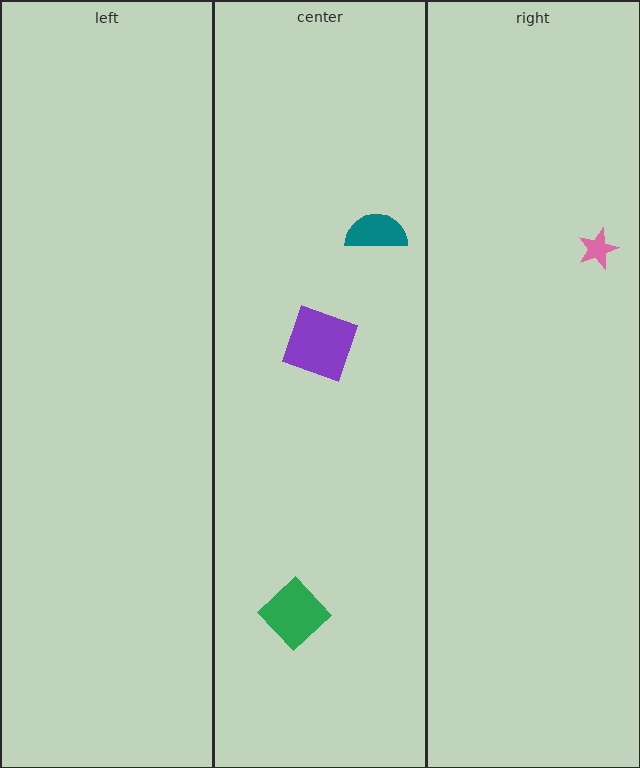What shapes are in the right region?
The pink star.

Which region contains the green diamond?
The center region.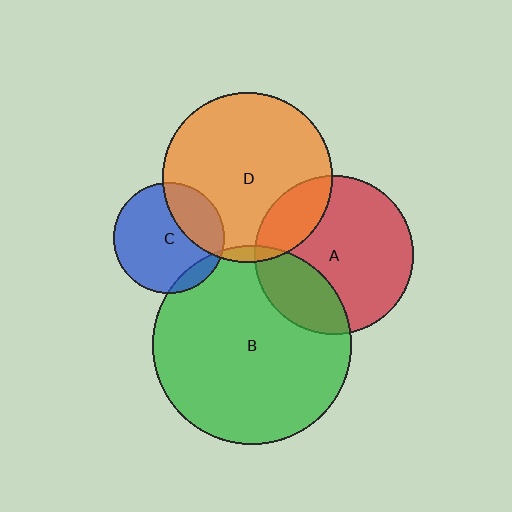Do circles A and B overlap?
Yes.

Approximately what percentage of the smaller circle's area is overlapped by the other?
Approximately 25%.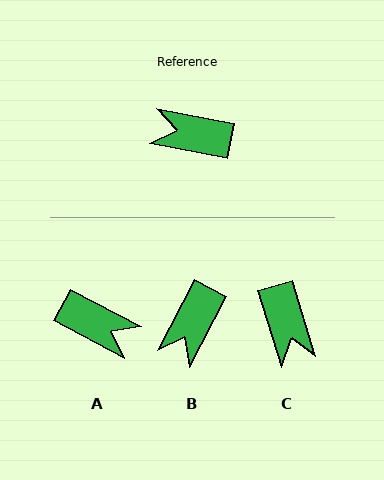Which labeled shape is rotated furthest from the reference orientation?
A, about 163 degrees away.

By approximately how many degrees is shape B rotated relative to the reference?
Approximately 74 degrees counter-clockwise.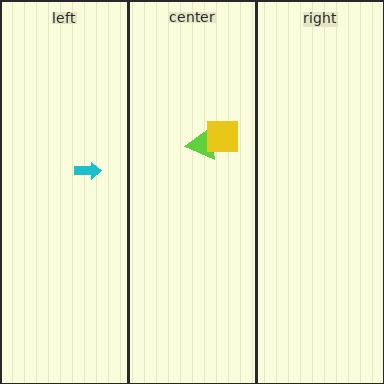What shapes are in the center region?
The lime triangle, the yellow square.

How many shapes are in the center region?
2.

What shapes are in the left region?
The cyan arrow.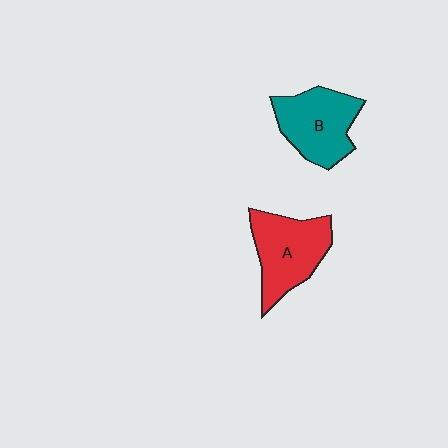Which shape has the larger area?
Shape A (red).